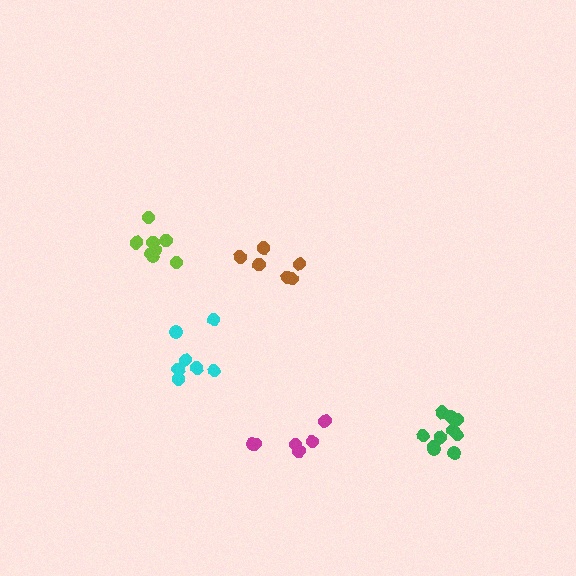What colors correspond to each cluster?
The clusters are colored: magenta, lime, green, brown, cyan.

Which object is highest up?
The lime cluster is topmost.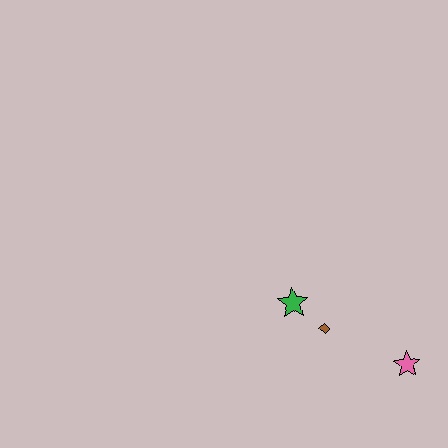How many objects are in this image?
There are 3 objects.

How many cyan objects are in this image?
There are no cyan objects.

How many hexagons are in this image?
There are no hexagons.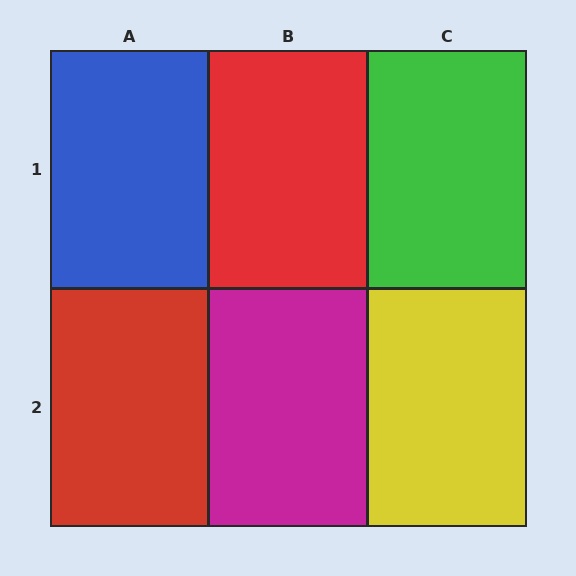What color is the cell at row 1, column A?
Blue.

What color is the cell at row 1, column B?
Red.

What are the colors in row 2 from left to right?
Red, magenta, yellow.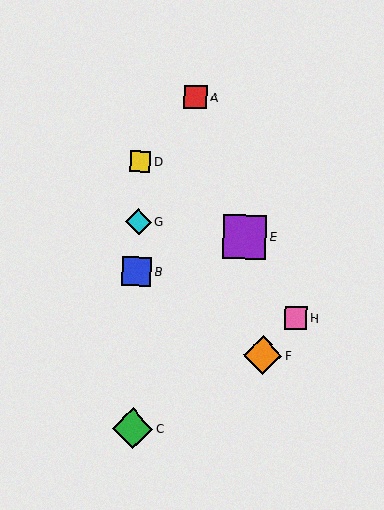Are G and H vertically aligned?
No, G is at x≈138 and H is at x≈296.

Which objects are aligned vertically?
Objects B, C, D, G are aligned vertically.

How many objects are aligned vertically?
4 objects (B, C, D, G) are aligned vertically.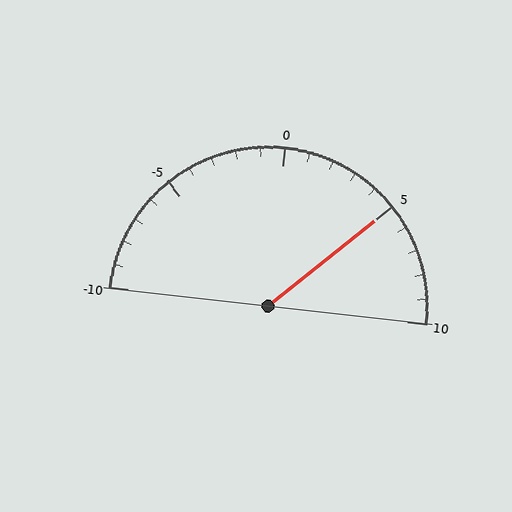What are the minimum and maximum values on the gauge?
The gauge ranges from -10 to 10.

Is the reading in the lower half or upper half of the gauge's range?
The reading is in the upper half of the range (-10 to 10).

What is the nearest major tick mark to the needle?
The nearest major tick mark is 5.